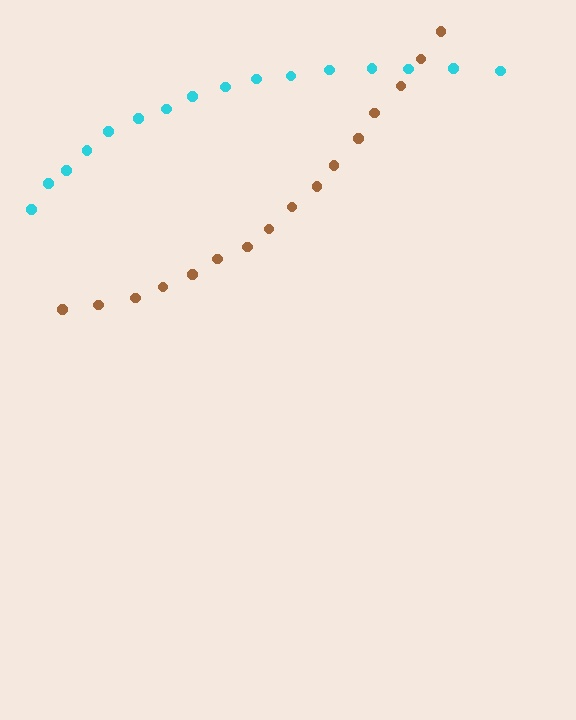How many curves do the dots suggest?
There are 2 distinct paths.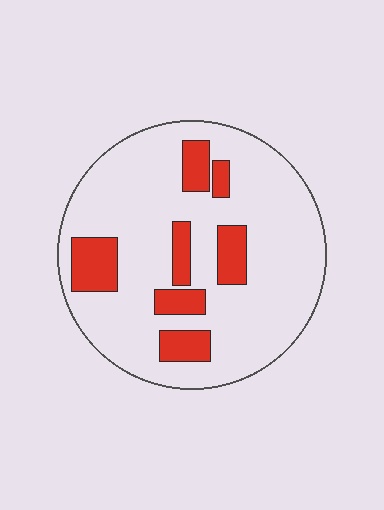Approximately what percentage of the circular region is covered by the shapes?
Approximately 20%.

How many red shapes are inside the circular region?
7.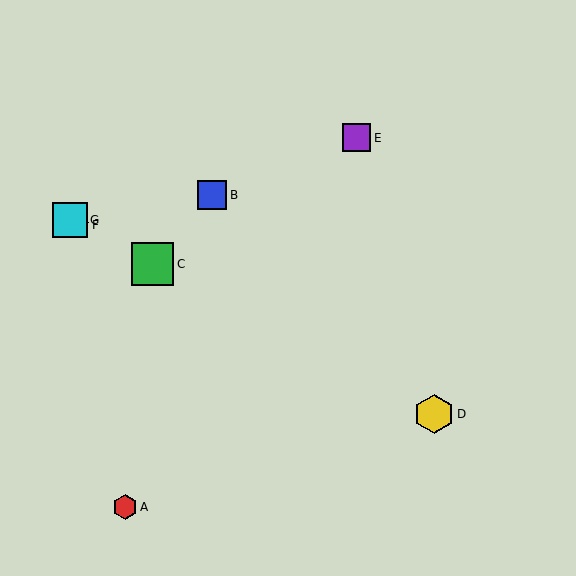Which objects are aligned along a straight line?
Objects C, D, F, G are aligned along a straight line.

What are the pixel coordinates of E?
Object E is at (357, 138).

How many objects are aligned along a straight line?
4 objects (C, D, F, G) are aligned along a straight line.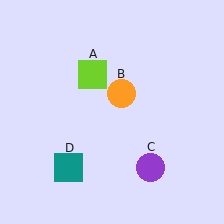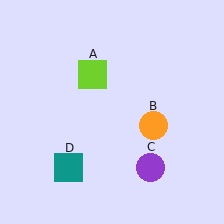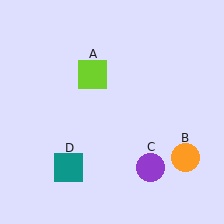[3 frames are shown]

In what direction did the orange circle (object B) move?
The orange circle (object B) moved down and to the right.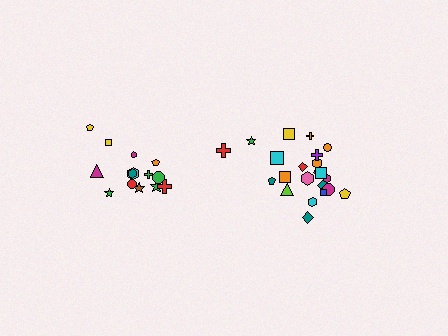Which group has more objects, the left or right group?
The right group.